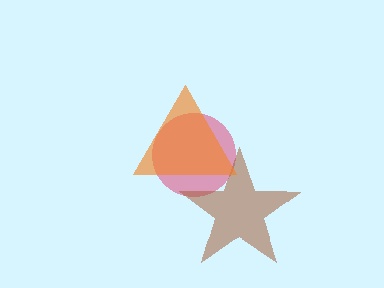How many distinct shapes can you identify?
There are 3 distinct shapes: a pink circle, a brown star, an orange triangle.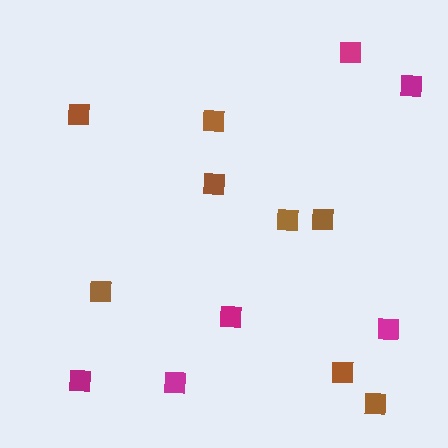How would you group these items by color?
There are 2 groups: one group of brown squares (8) and one group of magenta squares (6).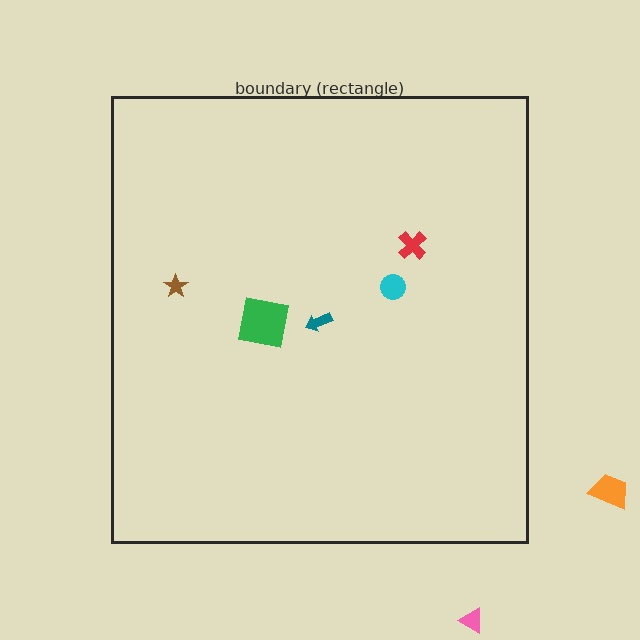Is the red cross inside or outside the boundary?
Inside.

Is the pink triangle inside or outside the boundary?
Outside.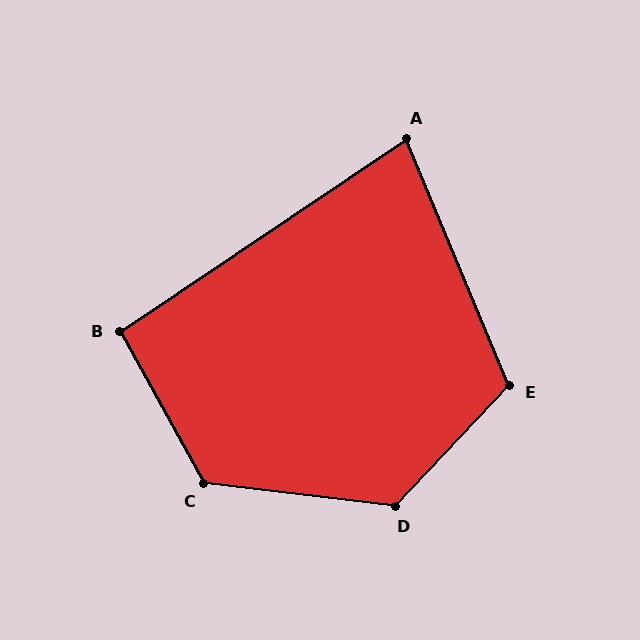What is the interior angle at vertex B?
Approximately 95 degrees (obtuse).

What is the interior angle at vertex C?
Approximately 126 degrees (obtuse).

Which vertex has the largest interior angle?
D, at approximately 127 degrees.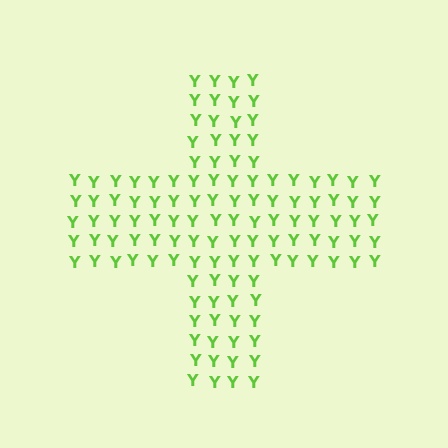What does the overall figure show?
The overall figure shows a cross.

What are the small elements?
The small elements are letter Y's.